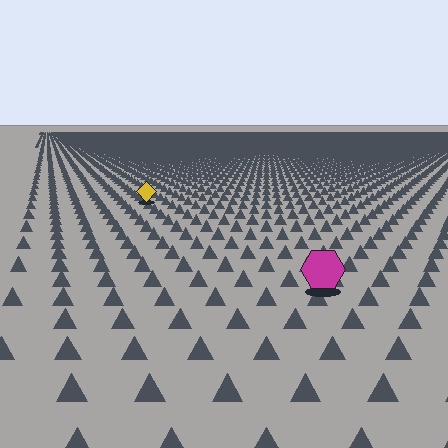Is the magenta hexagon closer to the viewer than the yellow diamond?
Yes. The magenta hexagon is closer — you can tell from the texture gradient: the ground texture is coarser near it.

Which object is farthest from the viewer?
The yellow diamond is farthest from the viewer. It appears smaller and the ground texture around it is denser.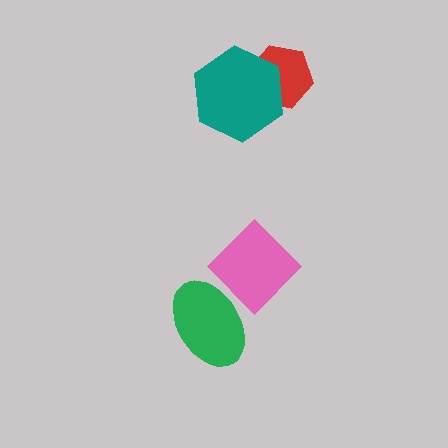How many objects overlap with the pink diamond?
1 object overlaps with the pink diamond.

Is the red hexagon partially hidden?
Yes, it is partially covered by another shape.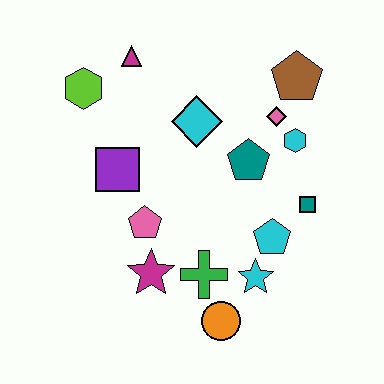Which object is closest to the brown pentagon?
The pink diamond is closest to the brown pentagon.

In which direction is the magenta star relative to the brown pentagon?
The magenta star is below the brown pentagon.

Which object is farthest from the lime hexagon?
The orange circle is farthest from the lime hexagon.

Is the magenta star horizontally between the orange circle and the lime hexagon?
Yes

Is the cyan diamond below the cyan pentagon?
No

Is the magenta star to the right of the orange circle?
No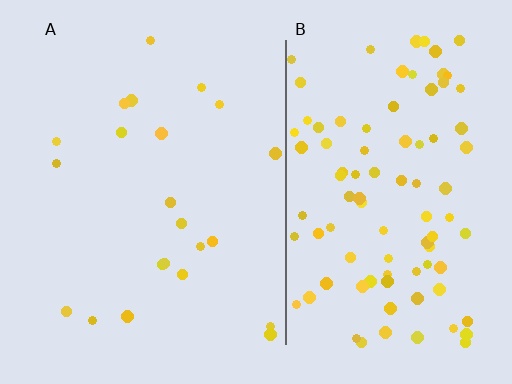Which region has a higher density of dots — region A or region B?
B (the right).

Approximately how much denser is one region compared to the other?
Approximately 4.3× — region B over region A.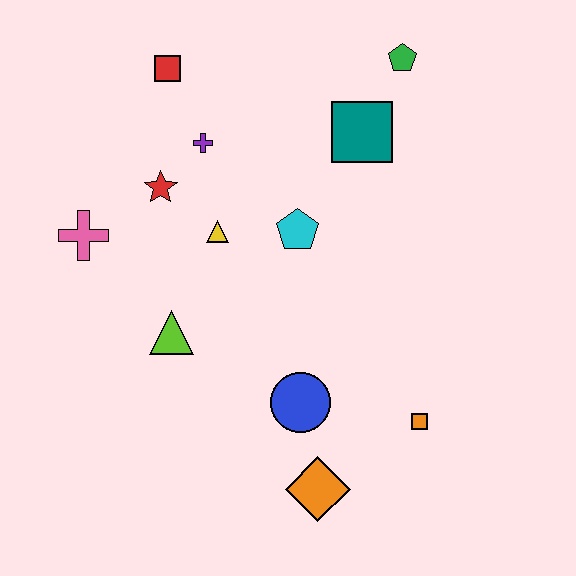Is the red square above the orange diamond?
Yes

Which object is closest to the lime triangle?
The yellow triangle is closest to the lime triangle.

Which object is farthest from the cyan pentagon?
The orange diamond is farthest from the cyan pentagon.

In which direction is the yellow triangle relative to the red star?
The yellow triangle is to the right of the red star.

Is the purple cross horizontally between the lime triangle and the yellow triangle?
Yes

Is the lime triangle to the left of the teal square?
Yes